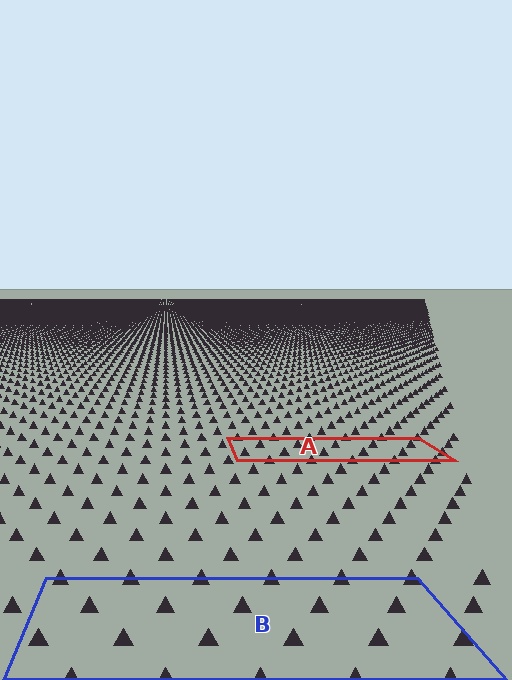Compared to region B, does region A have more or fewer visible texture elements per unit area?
Region A has more texture elements per unit area — they are packed more densely because it is farther away.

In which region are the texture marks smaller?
The texture marks are smaller in region A, because it is farther away.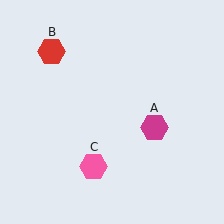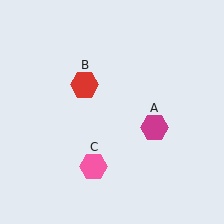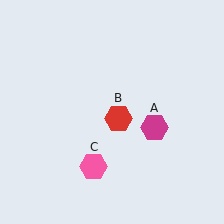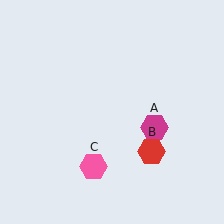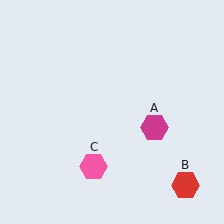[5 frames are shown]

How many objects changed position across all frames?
1 object changed position: red hexagon (object B).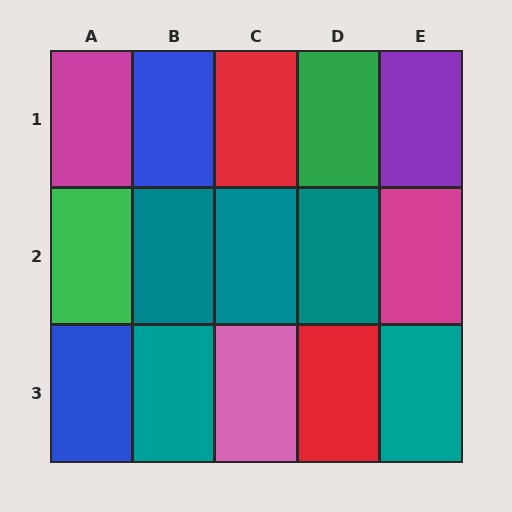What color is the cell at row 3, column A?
Blue.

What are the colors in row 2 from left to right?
Green, teal, teal, teal, magenta.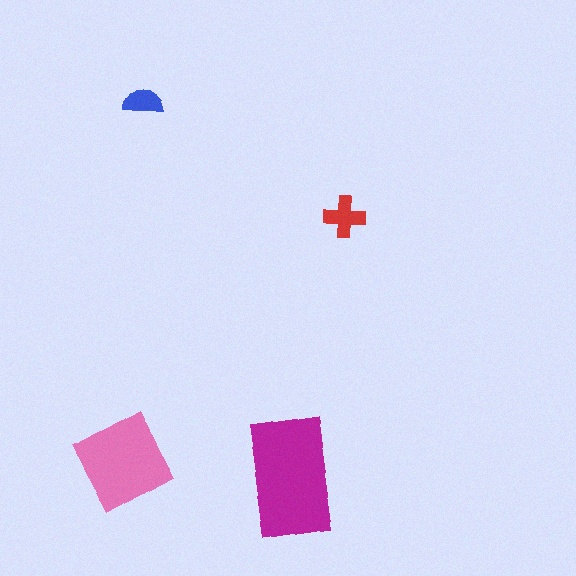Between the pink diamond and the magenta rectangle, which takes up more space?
The magenta rectangle.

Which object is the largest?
The magenta rectangle.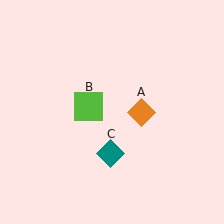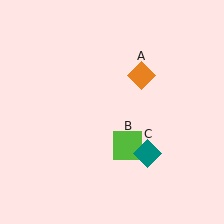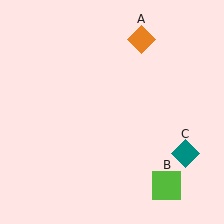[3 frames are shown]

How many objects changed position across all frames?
3 objects changed position: orange diamond (object A), lime square (object B), teal diamond (object C).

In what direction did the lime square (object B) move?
The lime square (object B) moved down and to the right.